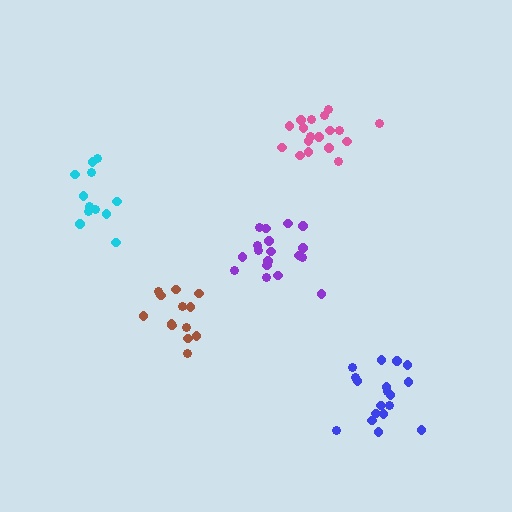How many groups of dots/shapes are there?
There are 5 groups.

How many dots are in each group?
Group 1: 13 dots, Group 2: 18 dots, Group 3: 18 dots, Group 4: 12 dots, Group 5: 18 dots (79 total).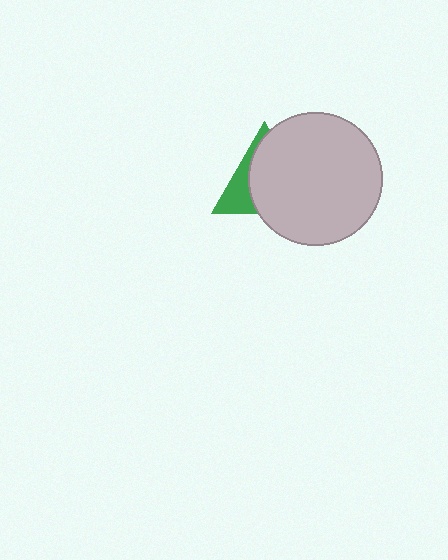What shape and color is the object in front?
The object in front is a light gray circle.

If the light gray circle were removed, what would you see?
You would see the complete green triangle.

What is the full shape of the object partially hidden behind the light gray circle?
The partially hidden object is a green triangle.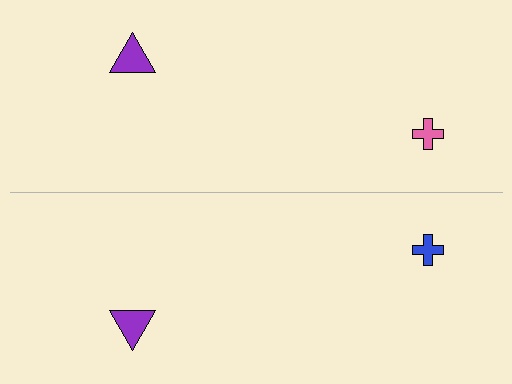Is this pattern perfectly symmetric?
No, the pattern is not perfectly symmetric. The blue cross on the bottom side breaks the symmetry — its mirror counterpart is pink.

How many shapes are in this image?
There are 4 shapes in this image.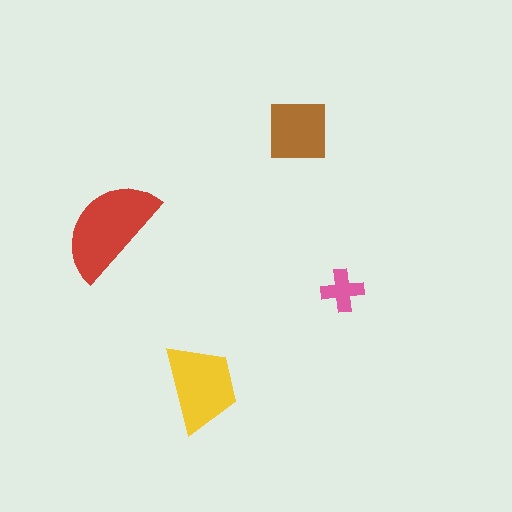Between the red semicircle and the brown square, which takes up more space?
The red semicircle.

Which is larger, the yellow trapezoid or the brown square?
The yellow trapezoid.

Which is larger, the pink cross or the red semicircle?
The red semicircle.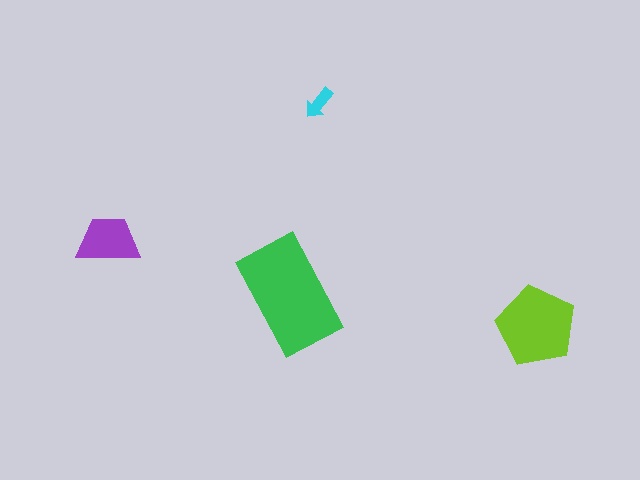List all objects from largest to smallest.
The green rectangle, the lime pentagon, the purple trapezoid, the cyan arrow.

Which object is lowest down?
The lime pentagon is bottommost.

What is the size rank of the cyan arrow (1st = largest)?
4th.